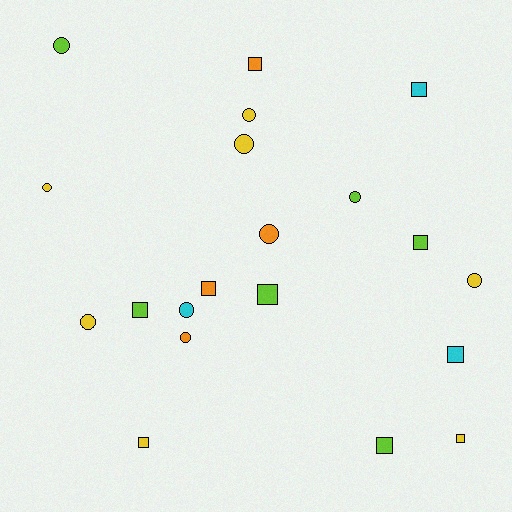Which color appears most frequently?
Yellow, with 7 objects.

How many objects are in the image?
There are 20 objects.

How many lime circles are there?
There are 2 lime circles.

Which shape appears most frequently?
Square, with 10 objects.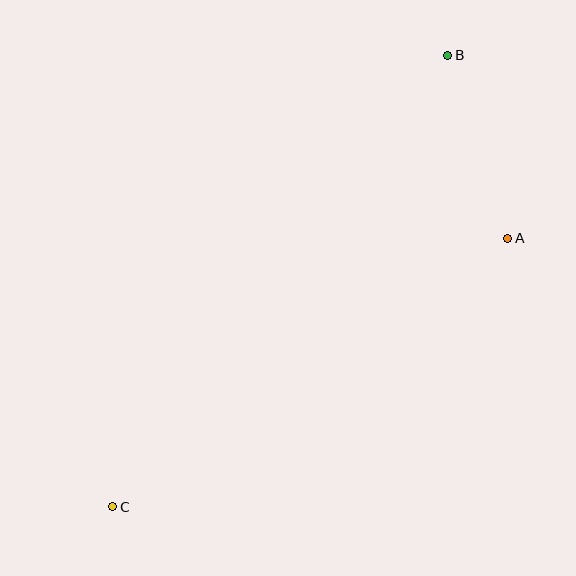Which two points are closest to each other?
Points A and B are closest to each other.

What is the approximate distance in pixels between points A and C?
The distance between A and C is approximately 478 pixels.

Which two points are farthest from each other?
Points B and C are farthest from each other.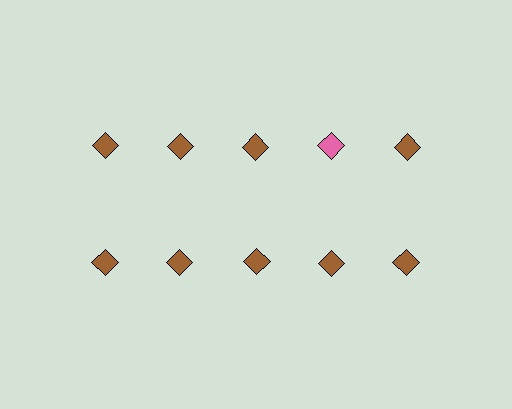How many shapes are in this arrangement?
There are 10 shapes arranged in a grid pattern.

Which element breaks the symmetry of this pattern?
The pink diamond in the top row, second from right column breaks the symmetry. All other shapes are brown diamonds.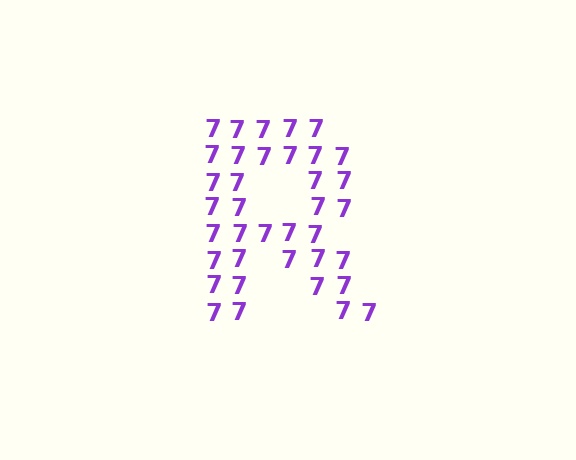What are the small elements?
The small elements are digit 7's.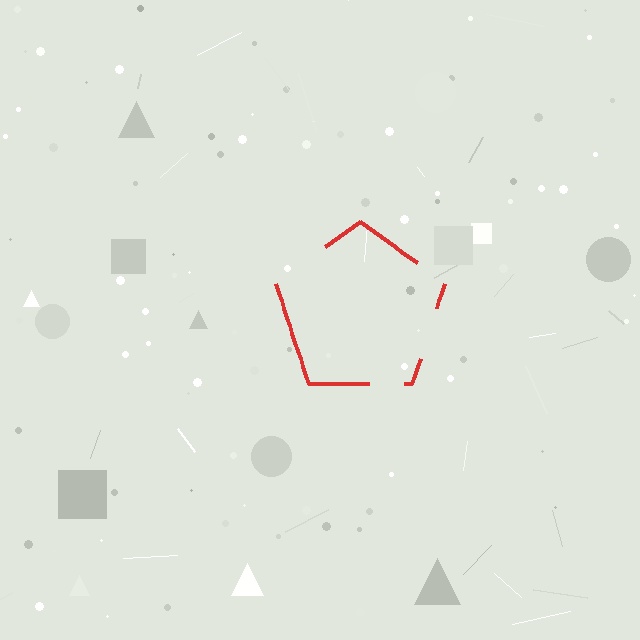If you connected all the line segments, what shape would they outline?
They would outline a pentagon.